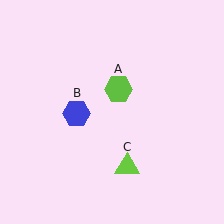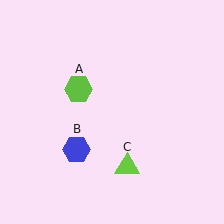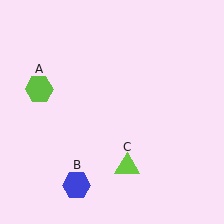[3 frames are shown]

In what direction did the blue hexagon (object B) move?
The blue hexagon (object B) moved down.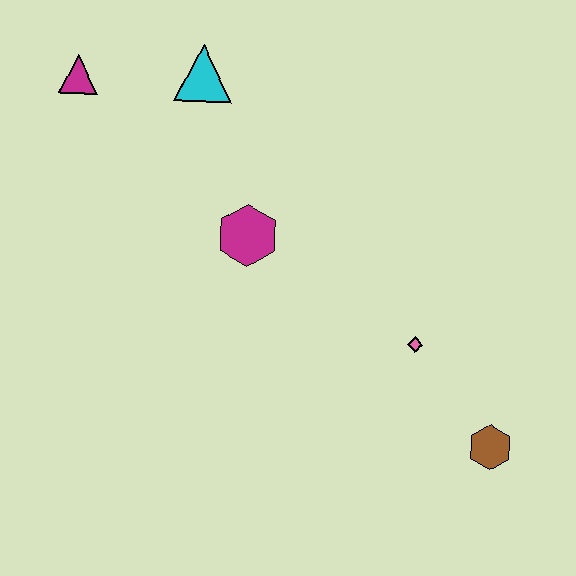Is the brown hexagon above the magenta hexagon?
No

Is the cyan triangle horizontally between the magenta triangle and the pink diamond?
Yes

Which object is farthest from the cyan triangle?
The brown hexagon is farthest from the cyan triangle.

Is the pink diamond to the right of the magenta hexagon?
Yes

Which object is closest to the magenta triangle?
The cyan triangle is closest to the magenta triangle.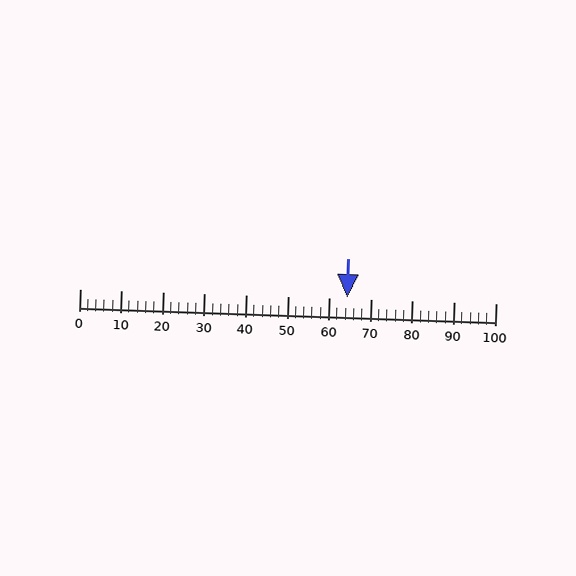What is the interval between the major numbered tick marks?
The major tick marks are spaced 10 units apart.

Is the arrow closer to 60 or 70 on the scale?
The arrow is closer to 60.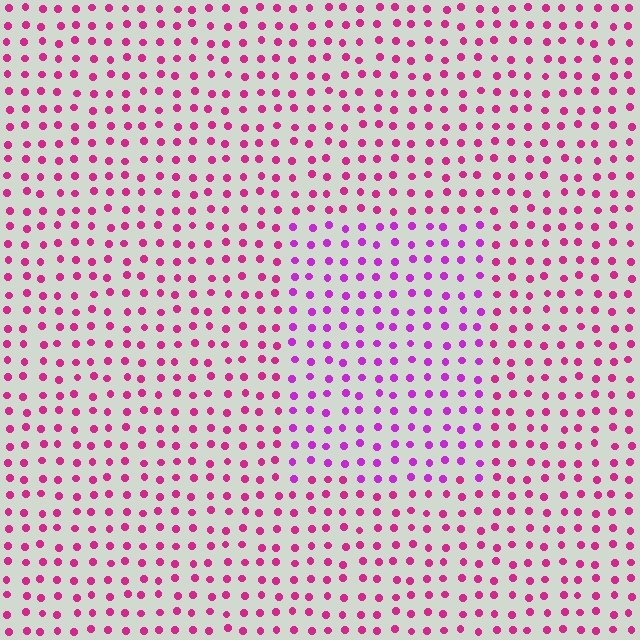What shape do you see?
I see a rectangle.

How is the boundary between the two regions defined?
The boundary is defined purely by a slight shift in hue (about 29 degrees). Spacing, size, and orientation are identical on both sides.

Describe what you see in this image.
The image is filled with small magenta elements in a uniform arrangement. A rectangle-shaped region is visible where the elements are tinted to a slightly different hue, forming a subtle color boundary.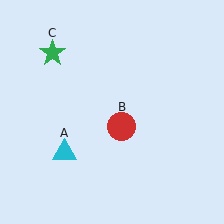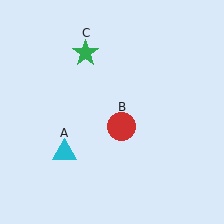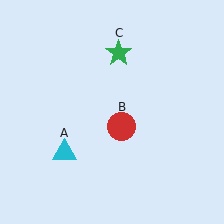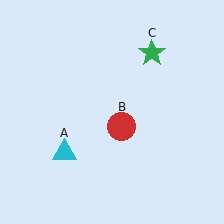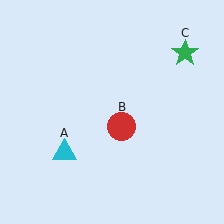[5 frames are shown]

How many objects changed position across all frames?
1 object changed position: green star (object C).